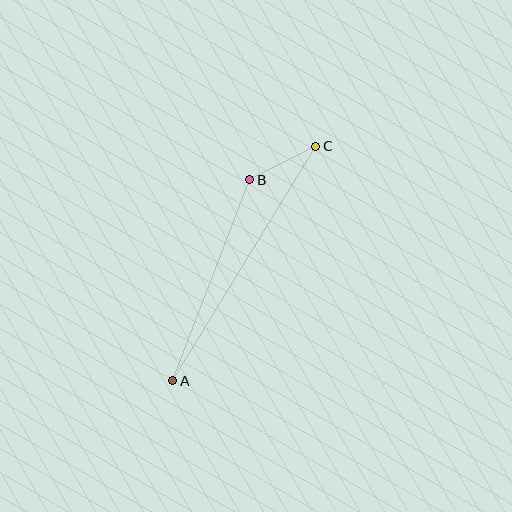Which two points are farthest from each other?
Points A and C are farthest from each other.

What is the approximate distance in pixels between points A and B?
The distance between A and B is approximately 215 pixels.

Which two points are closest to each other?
Points B and C are closest to each other.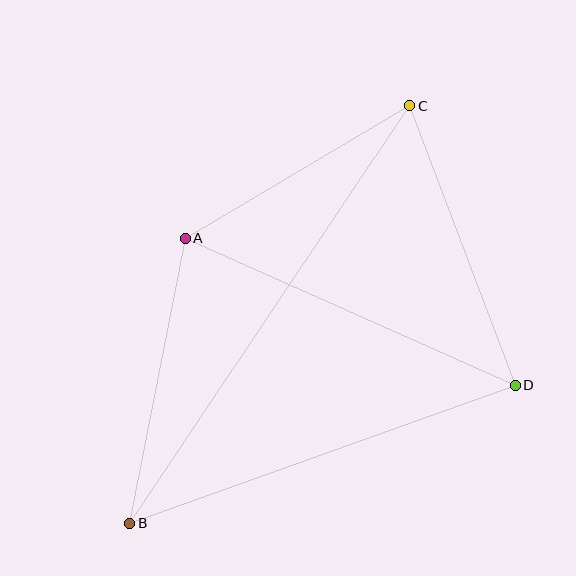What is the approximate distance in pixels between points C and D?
The distance between C and D is approximately 298 pixels.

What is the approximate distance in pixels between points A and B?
The distance between A and B is approximately 291 pixels.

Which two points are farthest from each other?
Points B and C are farthest from each other.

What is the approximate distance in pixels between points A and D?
The distance between A and D is approximately 361 pixels.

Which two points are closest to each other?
Points A and C are closest to each other.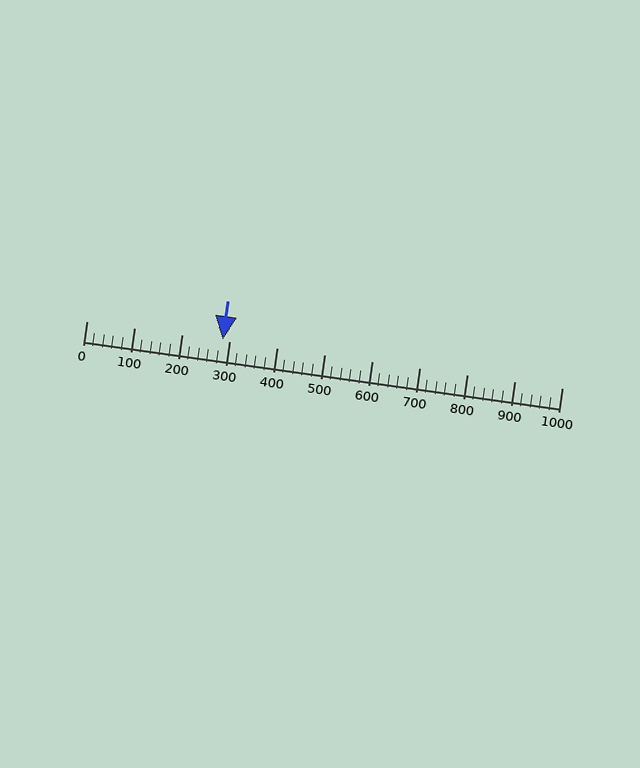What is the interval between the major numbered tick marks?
The major tick marks are spaced 100 units apart.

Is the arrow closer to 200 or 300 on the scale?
The arrow is closer to 300.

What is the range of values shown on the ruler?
The ruler shows values from 0 to 1000.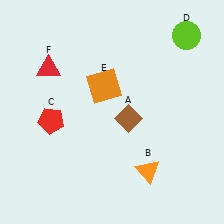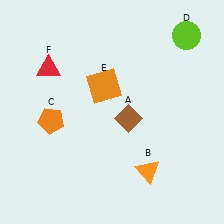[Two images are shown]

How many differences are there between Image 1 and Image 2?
There is 1 difference between the two images.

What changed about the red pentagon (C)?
In Image 1, C is red. In Image 2, it changed to orange.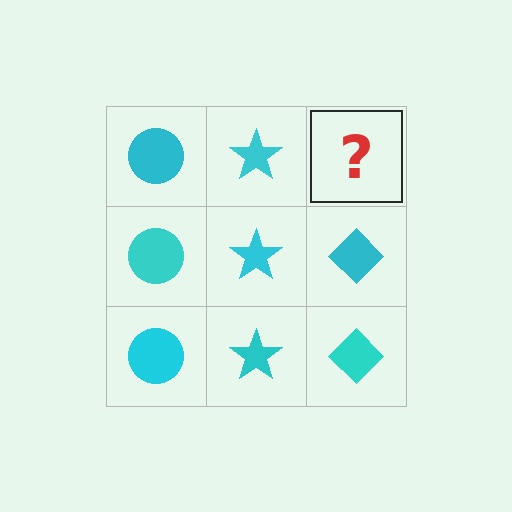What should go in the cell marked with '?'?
The missing cell should contain a cyan diamond.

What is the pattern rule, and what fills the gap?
The rule is that each column has a consistent shape. The gap should be filled with a cyan diamond.